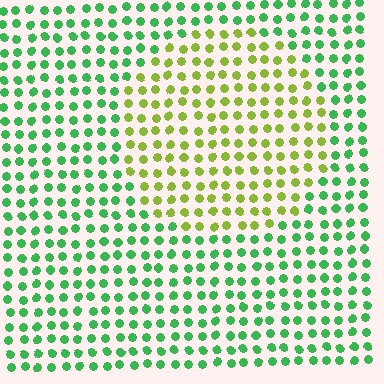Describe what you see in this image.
The image is filled with small green elements in a uniform arrangement. A circle-shaped region is visible where the elements are tinted to a slightly different hue, forming a subtle color boundary.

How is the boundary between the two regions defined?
The boundary is defined purely by a slight shift in hue (about 50 degrees). Spacing, size, and orientation are identical on both sides.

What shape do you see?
I see a circle.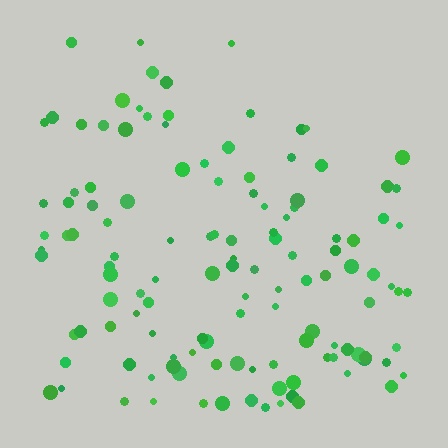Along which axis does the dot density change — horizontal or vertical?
Vertical.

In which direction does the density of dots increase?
From top to bottom, with the bottom side densest.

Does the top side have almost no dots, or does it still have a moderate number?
Still a moderate number, just noticeably fewer than the bottom.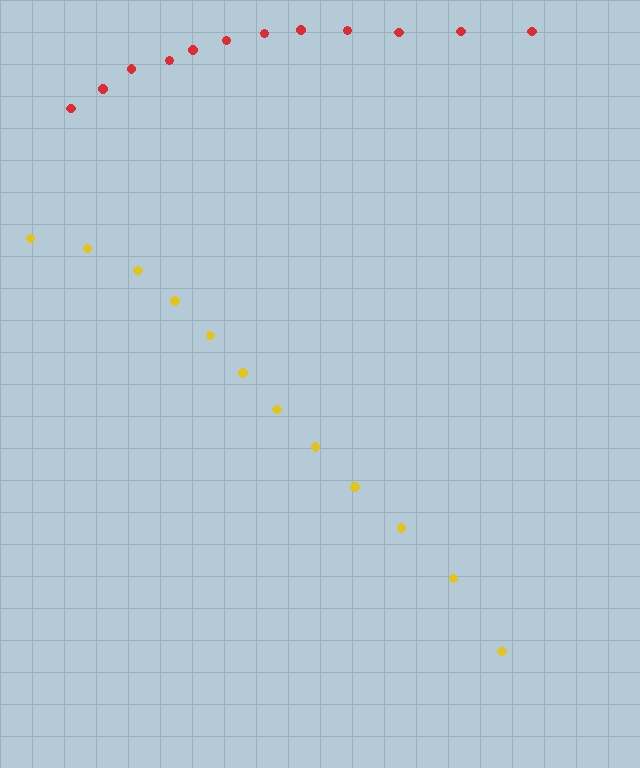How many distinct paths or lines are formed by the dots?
There are 2 distinct paths.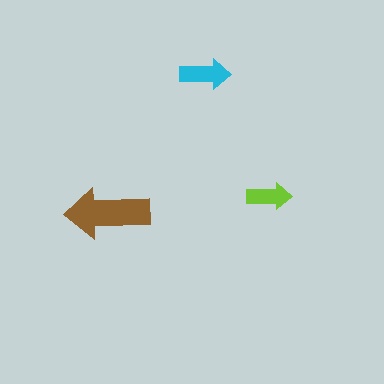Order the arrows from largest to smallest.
the brown one, the cyan one, the lime one.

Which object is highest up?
The cyan arrow is topmost.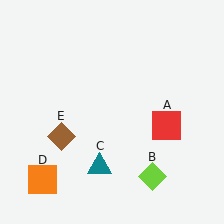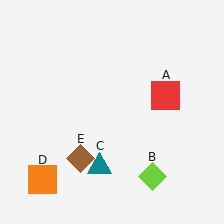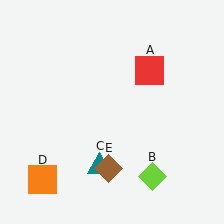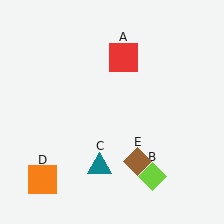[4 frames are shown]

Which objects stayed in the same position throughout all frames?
Lime diamond (object B) and teal triangle (object C) and orange square (object D) remained stationary.